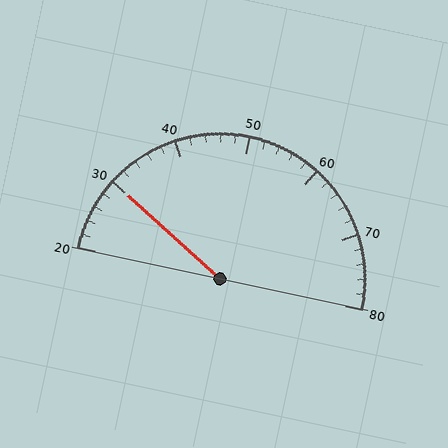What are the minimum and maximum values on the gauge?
The gauge ranges from 20 to 80.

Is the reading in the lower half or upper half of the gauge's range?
The reading is in the lower half of the range (20 to 80).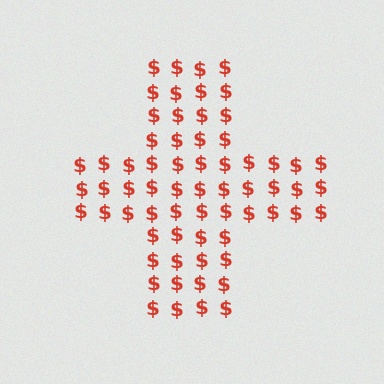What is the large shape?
The large shape is a cross.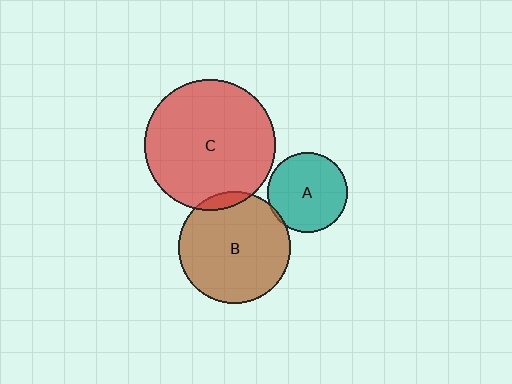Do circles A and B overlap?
Yes.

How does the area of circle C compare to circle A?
Approximately 2.6 times.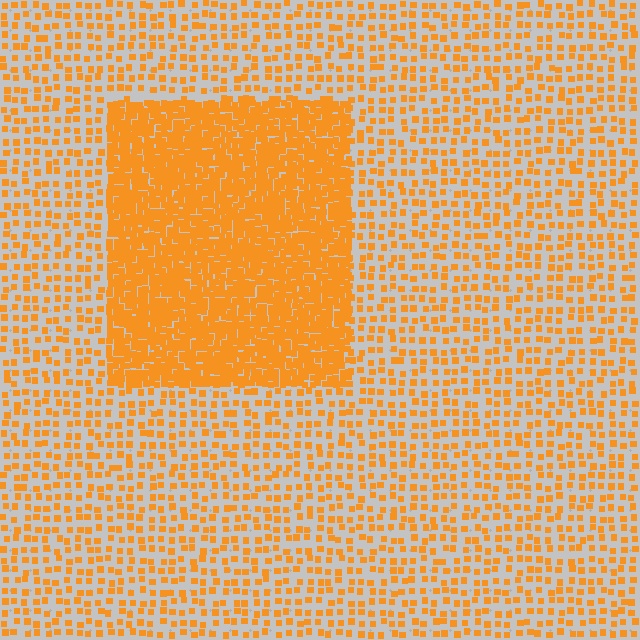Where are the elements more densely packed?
The elements are more densely packed inside the rectangle boundary.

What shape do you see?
I see a rectangle.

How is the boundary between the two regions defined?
The boundary is defined by a change in element density (approximately 3.1x ratio). All elements are the same color, size, and shape.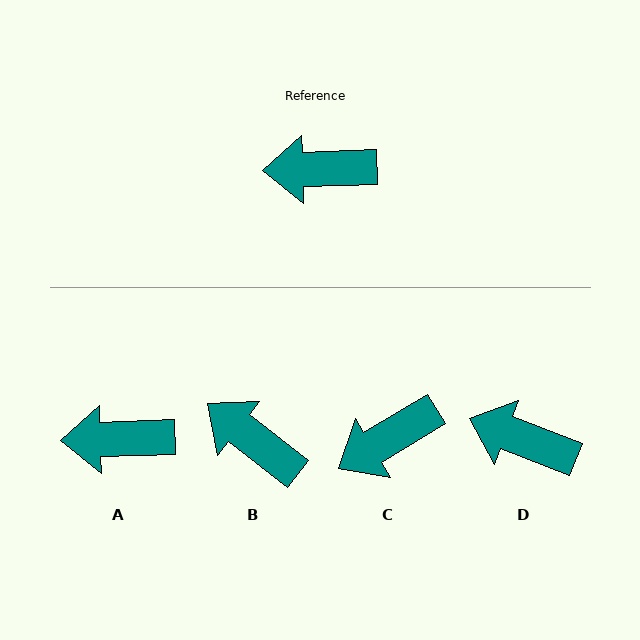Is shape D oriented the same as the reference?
No, it is off by about 23 degrees.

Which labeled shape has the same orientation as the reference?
A.